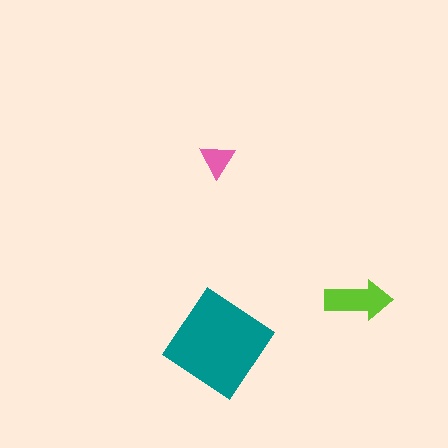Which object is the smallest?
The pink triangle.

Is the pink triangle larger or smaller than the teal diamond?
Smaller.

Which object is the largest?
The teal diamond.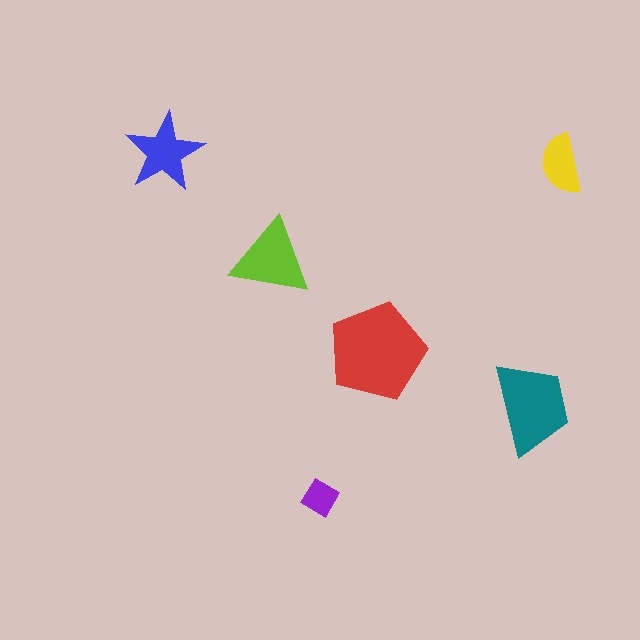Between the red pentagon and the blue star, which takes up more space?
The red pentagon.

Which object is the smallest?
The purple diamond.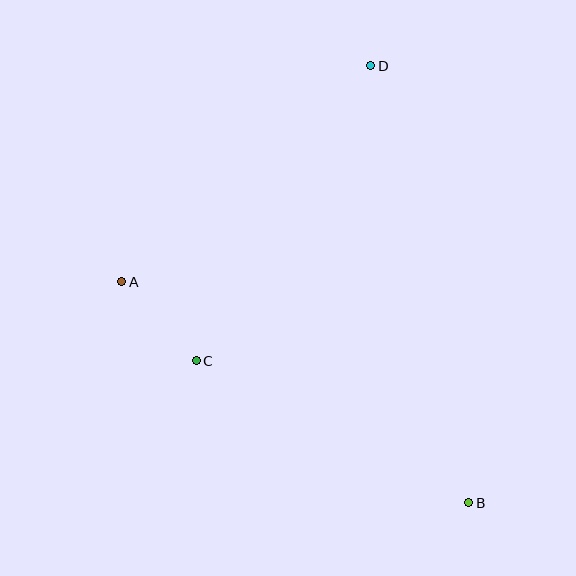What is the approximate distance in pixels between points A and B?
The distance between A and B is approximately 412 pixels.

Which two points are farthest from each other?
Points B and D are farthest from each other.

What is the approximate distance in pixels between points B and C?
The distance between B and C is approximately 307 pixels.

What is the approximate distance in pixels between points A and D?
The distance between A and D is approximately 329 pixels.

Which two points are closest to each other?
Points A and C are closest to each other.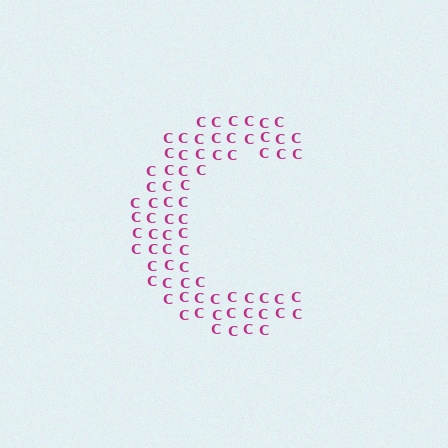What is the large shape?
The large shape is the letter C.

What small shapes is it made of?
It is made of small letter C's.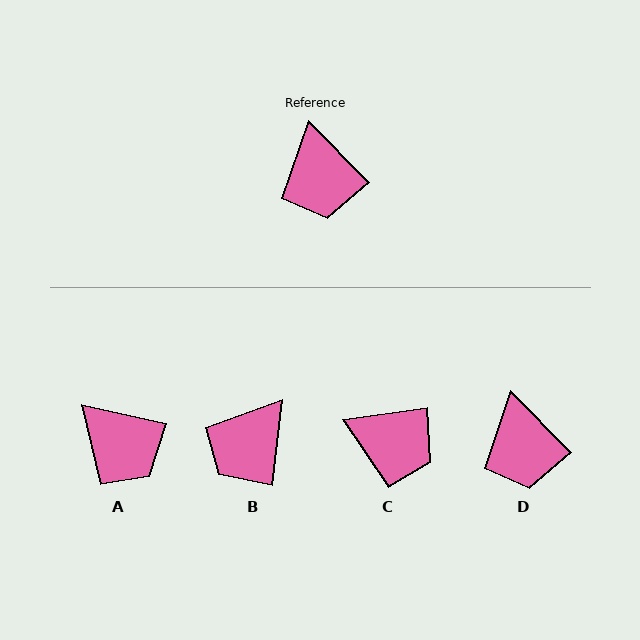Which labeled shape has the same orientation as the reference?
D.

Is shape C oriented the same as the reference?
No, it is off by about 53 degrees.